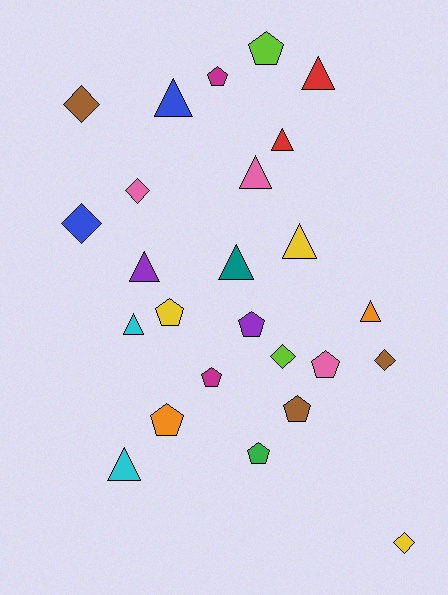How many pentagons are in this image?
There are 9 pentagons.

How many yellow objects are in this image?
There are 3 yellow objects.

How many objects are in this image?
There are 25 objects.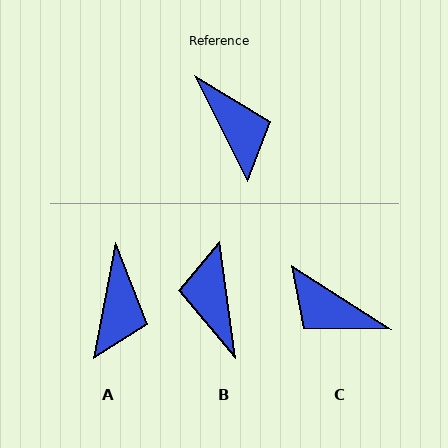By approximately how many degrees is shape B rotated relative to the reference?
Approximately 161 degrees counter-clockwise.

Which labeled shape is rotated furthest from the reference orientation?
B, about 161 degrees away.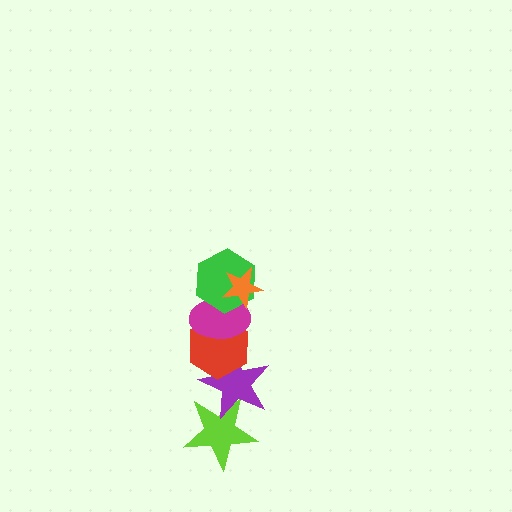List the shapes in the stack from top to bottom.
From top to bottom: the orange star, the green hexagon, the magenta ellipse, the red hexagon, the purple star, the lime star.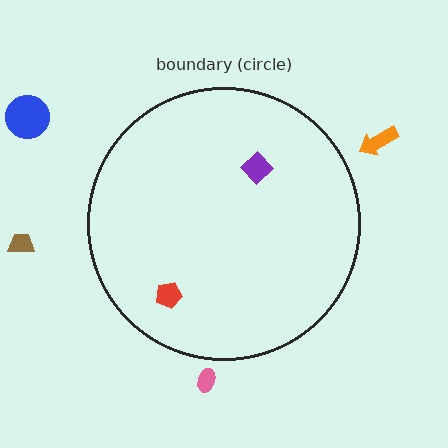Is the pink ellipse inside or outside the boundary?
Outside.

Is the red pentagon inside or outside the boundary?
Inside.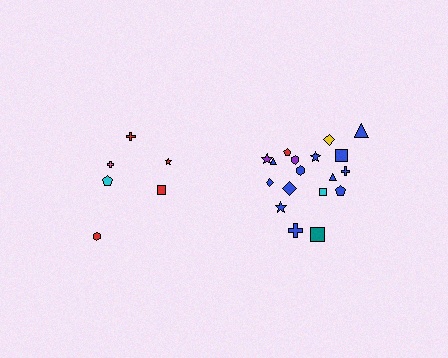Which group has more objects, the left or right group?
The right group.